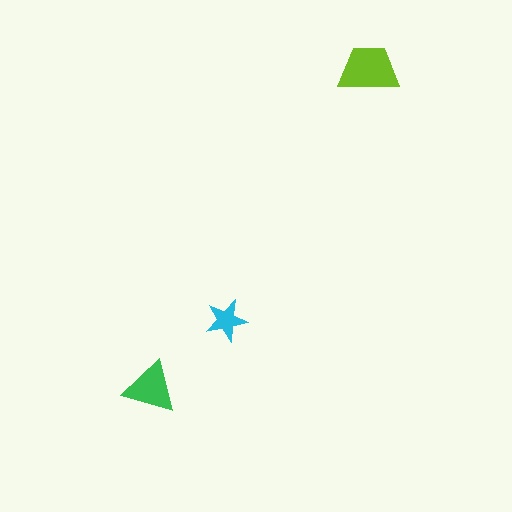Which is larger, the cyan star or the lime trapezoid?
The lime trapezoid.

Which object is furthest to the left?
The green triangle is leftmost.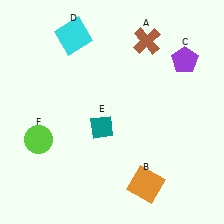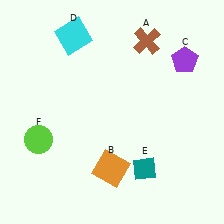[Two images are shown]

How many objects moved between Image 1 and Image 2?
2 objects moved between the two images.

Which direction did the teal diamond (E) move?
The teal diamond (E) moved right.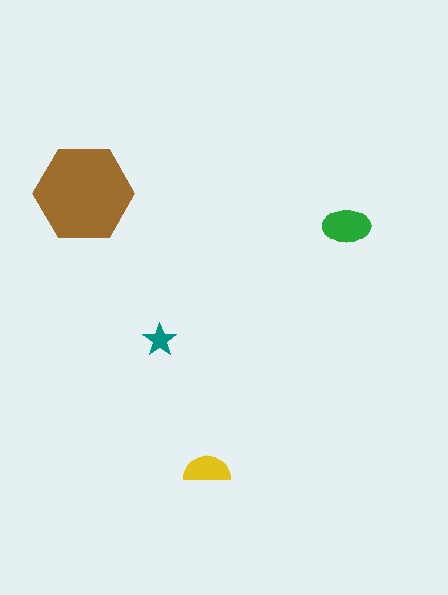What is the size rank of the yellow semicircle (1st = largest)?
3rd.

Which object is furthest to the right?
The green ellipse is rightmost.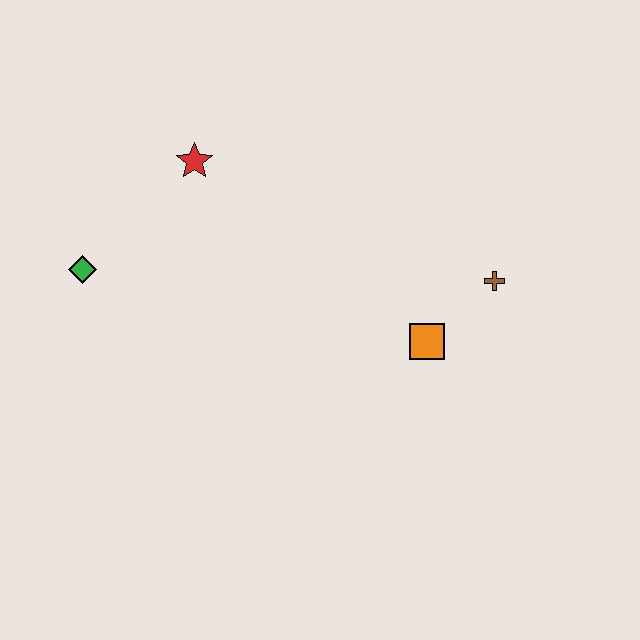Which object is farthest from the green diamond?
The brown cross is farthest from the green diamond.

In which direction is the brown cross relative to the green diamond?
The brown cross is to the right of the green diamond.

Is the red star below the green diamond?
No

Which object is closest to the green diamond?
The red star is closest to the green diamond.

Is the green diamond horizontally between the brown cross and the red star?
No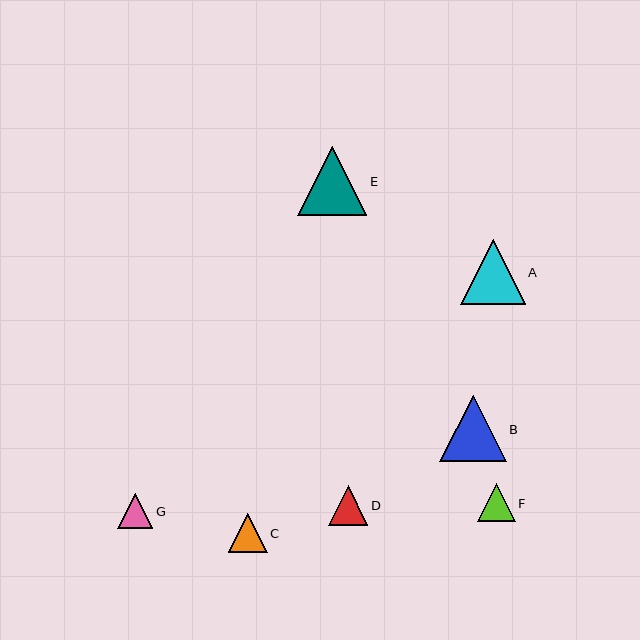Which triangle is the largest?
Triangle E is the largest with a size of approximately 69 pixels.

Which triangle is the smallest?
Triangle G is the smallest with a size of approximately 35 pixels.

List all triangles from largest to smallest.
From largest to smallest: E, B, A, D, C, F, G.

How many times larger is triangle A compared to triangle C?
Triangle A is approximately 1.7 times the size of triangle C.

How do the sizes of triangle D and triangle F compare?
Triangle D and triangle F are approximately the same size.